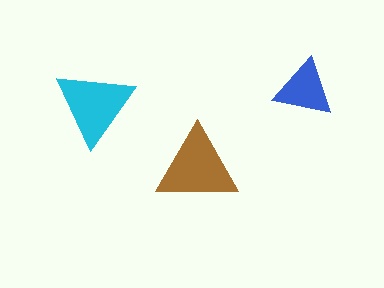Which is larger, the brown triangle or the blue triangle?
The brown one.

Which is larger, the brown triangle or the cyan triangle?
The brown one.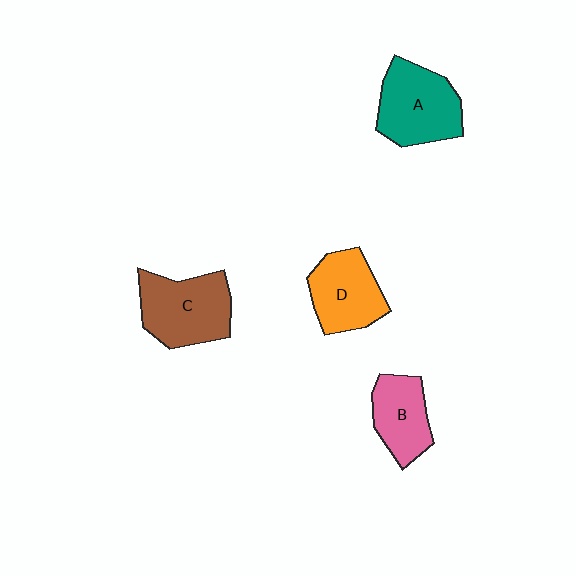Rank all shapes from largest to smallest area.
From largest to smallest: C (brown), A (teal), D (orange), B (pink).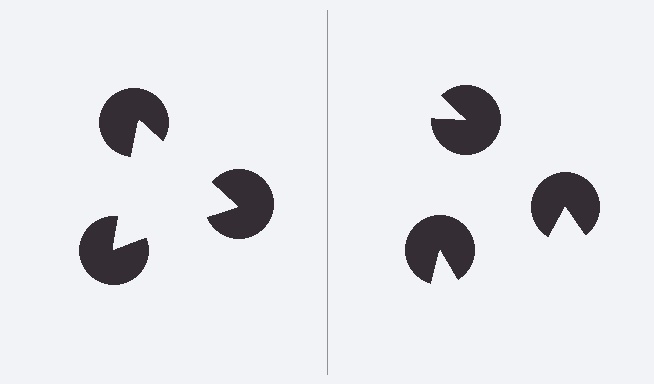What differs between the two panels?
The pac-man discs are positioned identically on both sides; only the wedge orientations differ. On the left they align to a triangle; on the right they are misaligned.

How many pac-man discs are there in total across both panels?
6 — 3 on each side.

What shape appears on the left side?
An illusory triangle.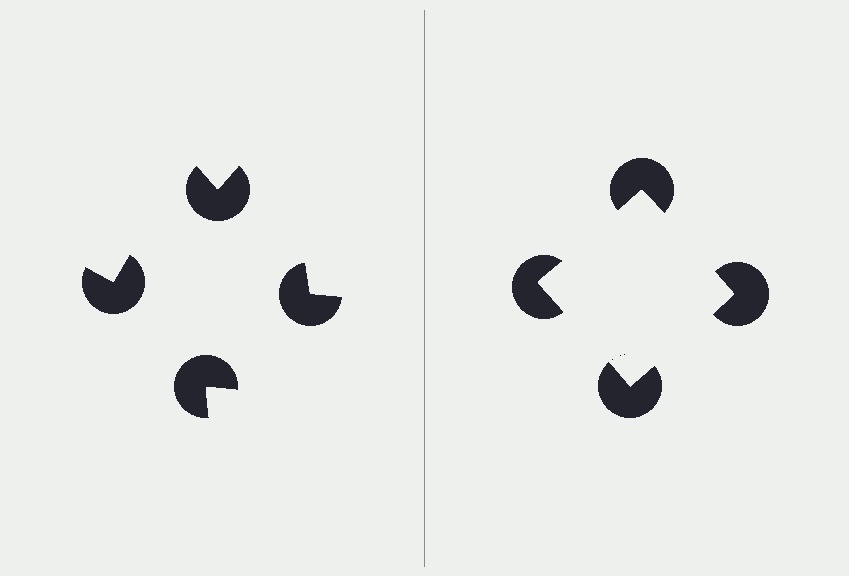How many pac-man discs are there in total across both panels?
8 — 4 on each side.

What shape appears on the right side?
An illusory square.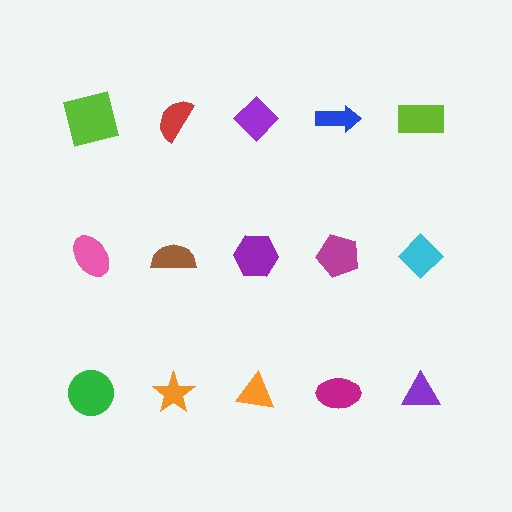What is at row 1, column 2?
A red semicircle.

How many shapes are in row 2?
5 shapes.